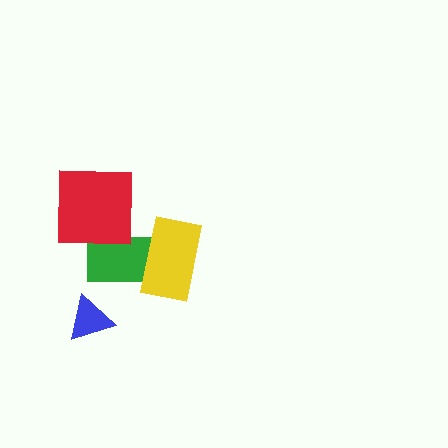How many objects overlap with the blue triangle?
0 objects overlap with the blue triangle.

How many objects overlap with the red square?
1 object overlaps with the red square.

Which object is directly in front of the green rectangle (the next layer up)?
The red square is directly in front of the green rectangle.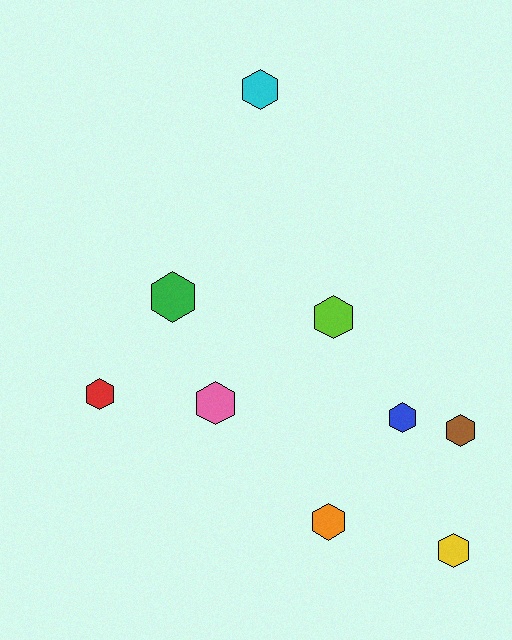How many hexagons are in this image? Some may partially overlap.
There are 9 hexagons.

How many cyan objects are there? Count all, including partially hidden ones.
There is 1 cyan object.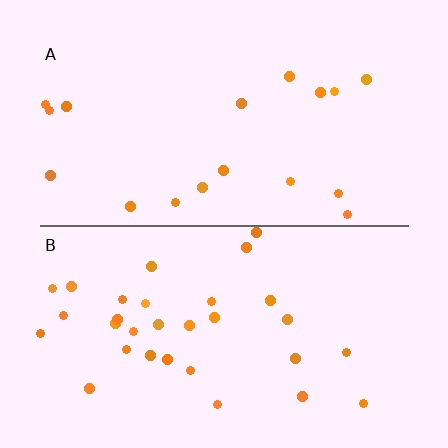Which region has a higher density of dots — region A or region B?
B (the bottom).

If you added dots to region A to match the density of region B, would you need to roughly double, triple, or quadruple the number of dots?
Approximately double.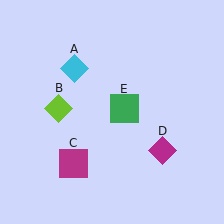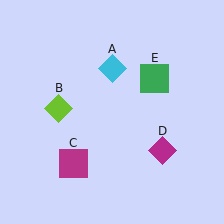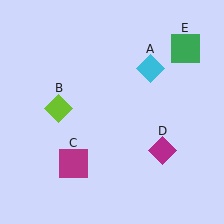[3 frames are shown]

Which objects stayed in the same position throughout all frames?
Lime diamond (object B) and magenta square (object C) and magenta diamond (object D) remained stationary.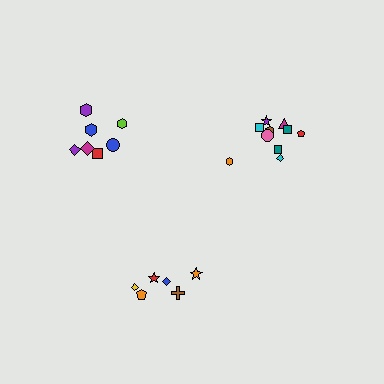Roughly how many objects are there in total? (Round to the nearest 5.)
Roughly 25 objects in total.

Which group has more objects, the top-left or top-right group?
The top-right group.